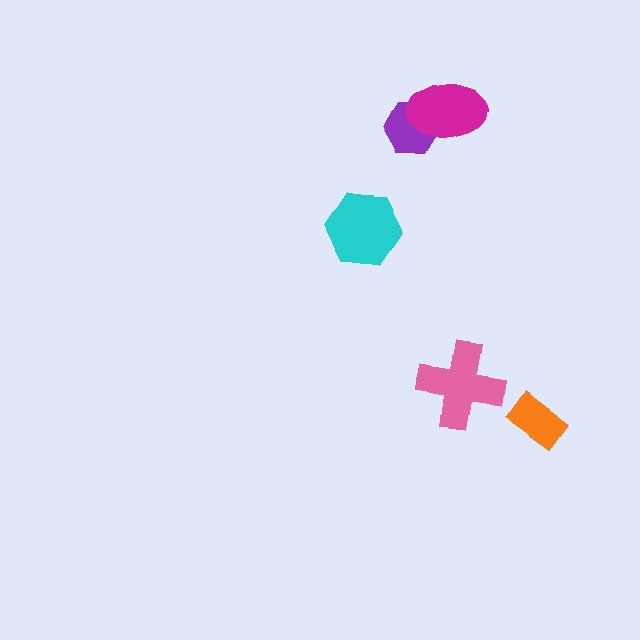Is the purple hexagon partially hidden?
Yes, it is partially covered by another shape.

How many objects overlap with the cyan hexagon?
0 objects overlap with the cyan hexagon.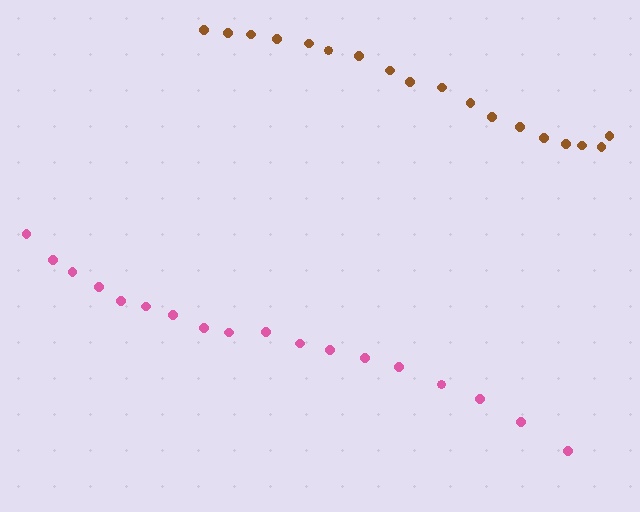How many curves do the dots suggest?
There are 2 distinct paths.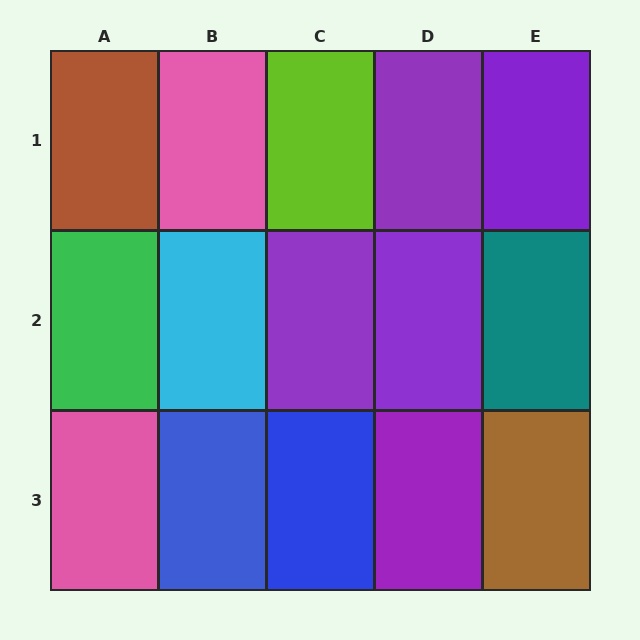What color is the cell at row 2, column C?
Purple.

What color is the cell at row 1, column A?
Brown.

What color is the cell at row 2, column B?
Cyan.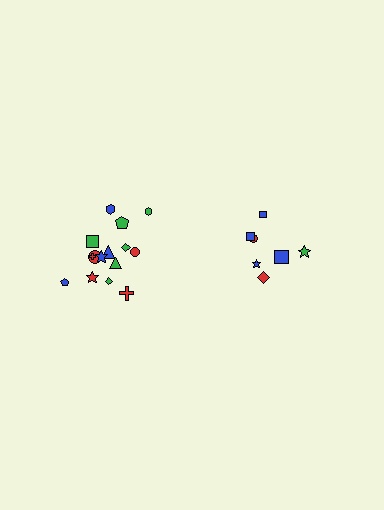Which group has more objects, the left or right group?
The left group.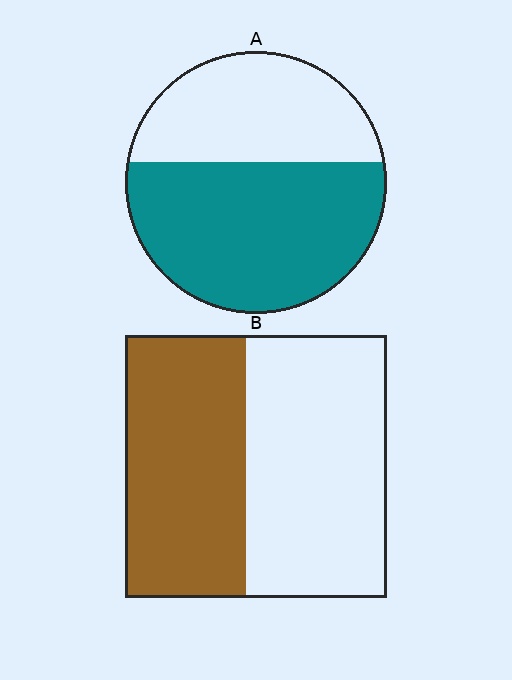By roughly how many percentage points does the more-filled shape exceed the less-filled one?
By roughly 15 percentage points (A over B).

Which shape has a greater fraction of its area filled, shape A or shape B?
Shape A.